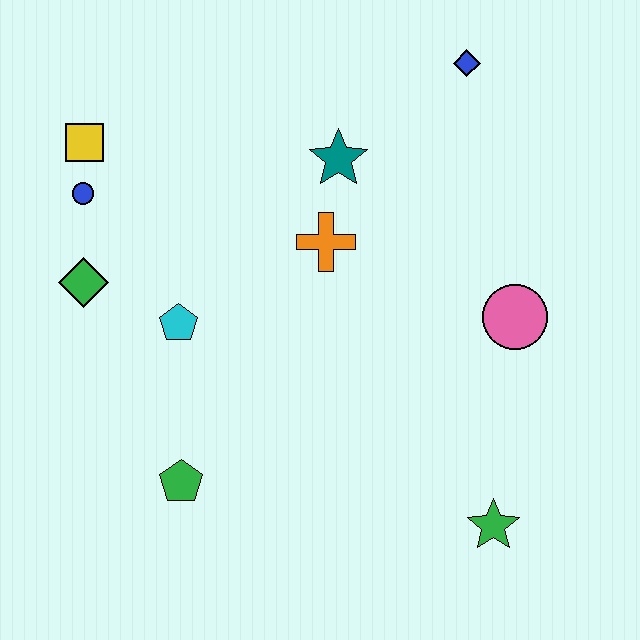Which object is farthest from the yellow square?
The green star is farthest from the yellow square.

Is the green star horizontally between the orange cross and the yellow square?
No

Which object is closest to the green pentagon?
The cyan pentagon is closest to the green pentagon.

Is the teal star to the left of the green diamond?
No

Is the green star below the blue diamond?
Yes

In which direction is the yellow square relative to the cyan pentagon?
The yellow square is above the cyan pentagon.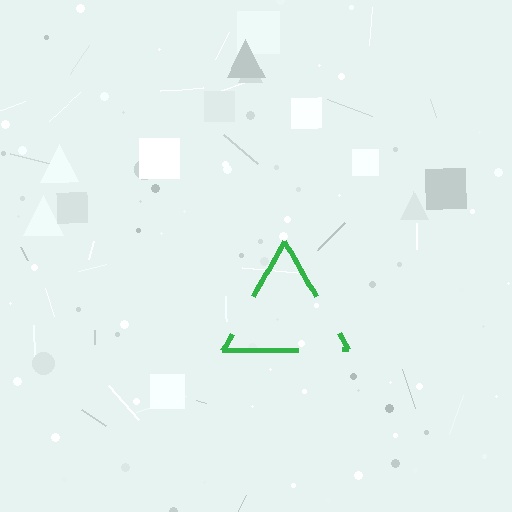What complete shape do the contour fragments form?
The contour fragments form a triangle.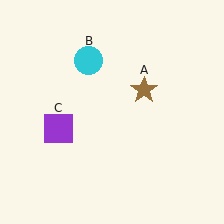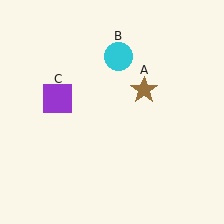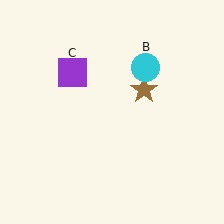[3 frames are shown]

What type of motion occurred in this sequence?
The cyan circle (object B), purple square (object C) rotated clockwise around the center of the scene.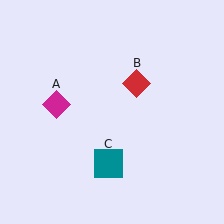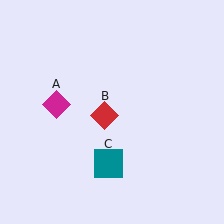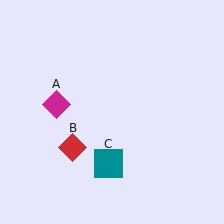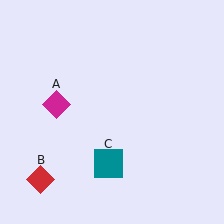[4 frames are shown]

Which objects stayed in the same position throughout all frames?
Magenta diamond (object A) and teal square (object C) remained stationary.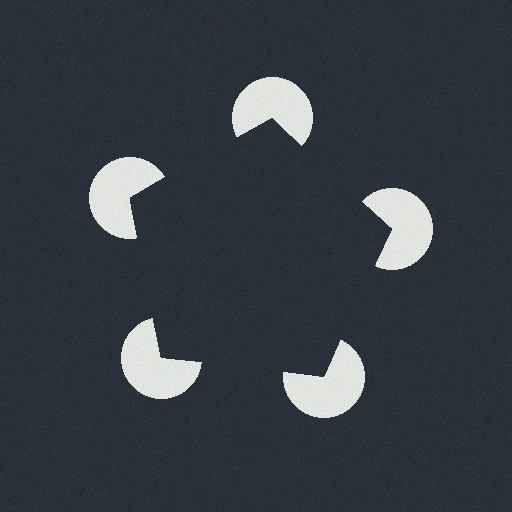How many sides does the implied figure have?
5 sides.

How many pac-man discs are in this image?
There are 5 — one at each vertex of the illusory pentagon.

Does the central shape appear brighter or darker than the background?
It typically appears slightly darker than the background, even though no actual brightness change is drawn.